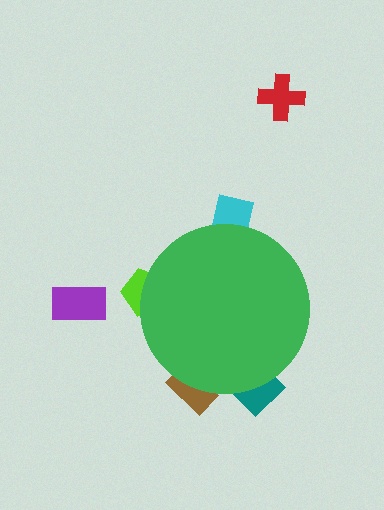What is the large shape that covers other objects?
A green circle.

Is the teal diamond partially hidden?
Yes, the teal diamond is partially hidden behind the green circle.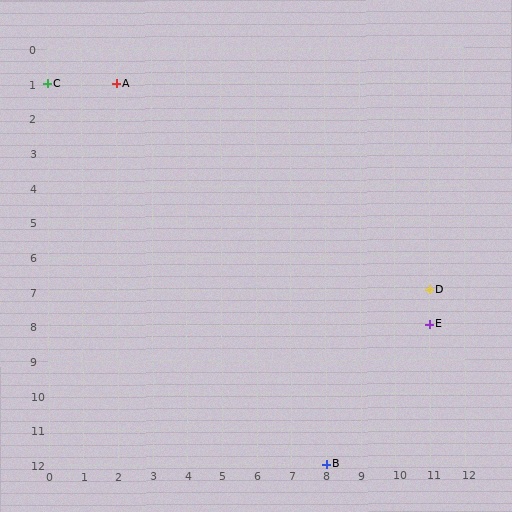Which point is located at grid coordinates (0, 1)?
Point C is at (0, 1).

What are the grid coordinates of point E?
Point E is at grid coordinates (11, 8).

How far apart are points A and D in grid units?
Points A and D are 9 columns and 6 rows apart (about 10.8 grid units diagonally).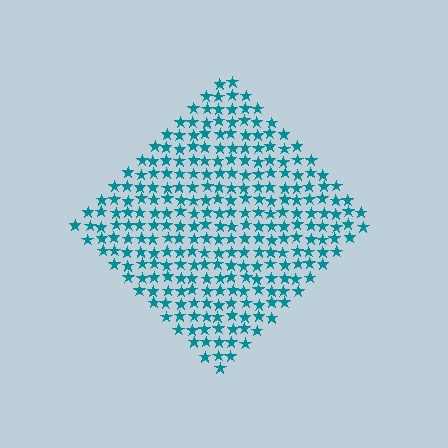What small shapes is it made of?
It is made of small stars.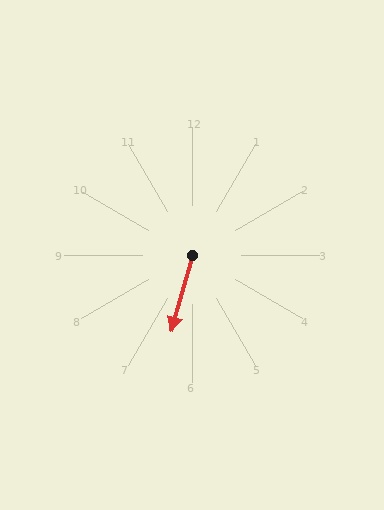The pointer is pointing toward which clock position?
Roughly 7 o'clock.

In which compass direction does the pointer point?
South.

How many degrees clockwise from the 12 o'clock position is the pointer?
Approximately 195 degrees.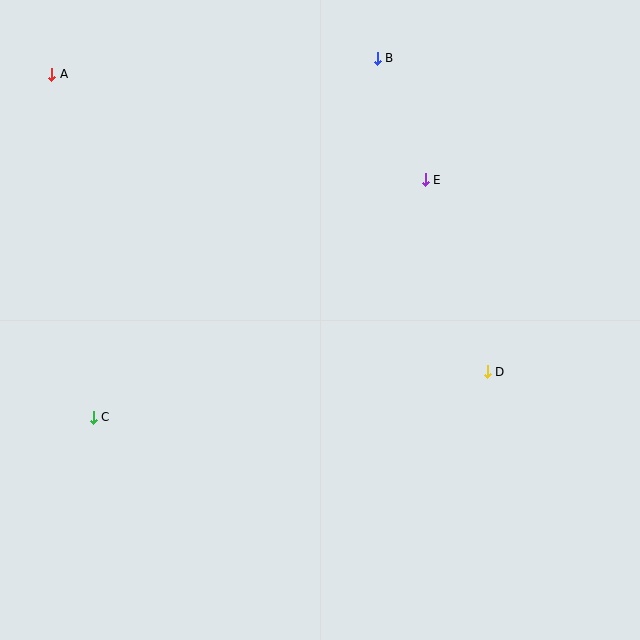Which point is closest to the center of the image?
Point D at (487, 372) is closest to the center.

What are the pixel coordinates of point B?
Point B is at (377, 58).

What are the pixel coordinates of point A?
Point A is at (52, 74).